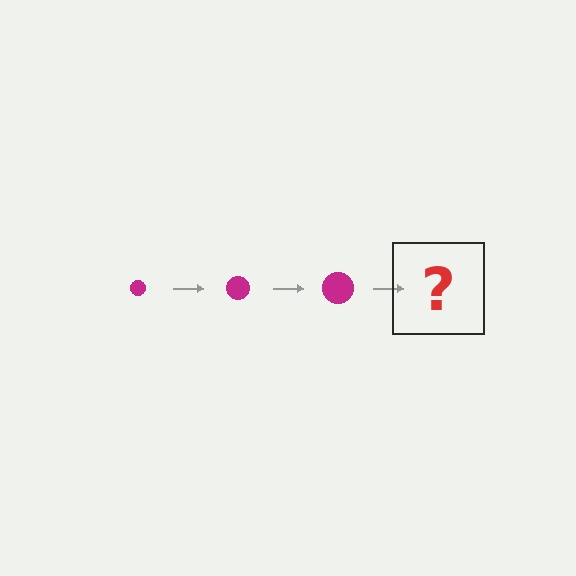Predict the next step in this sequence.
The next step is a magenta circle, larger than the previous one.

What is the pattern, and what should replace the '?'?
The pattern is that the circle gets progressively larger each step. The '?' should be a magenta circle, larger than the previous one.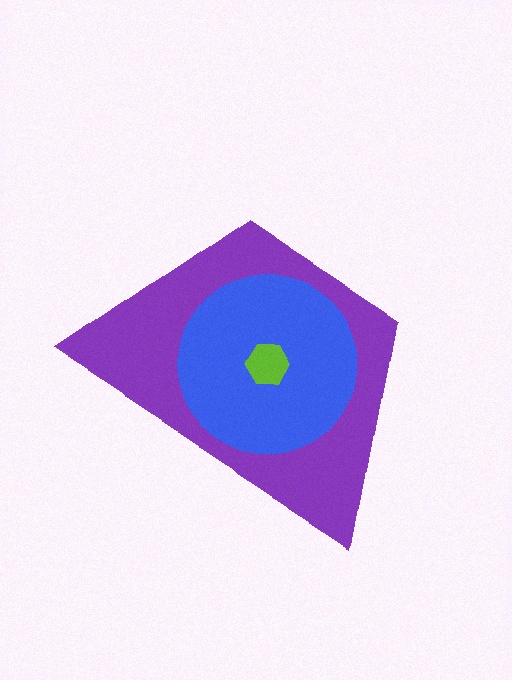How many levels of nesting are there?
3.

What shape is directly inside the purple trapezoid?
The blue circle.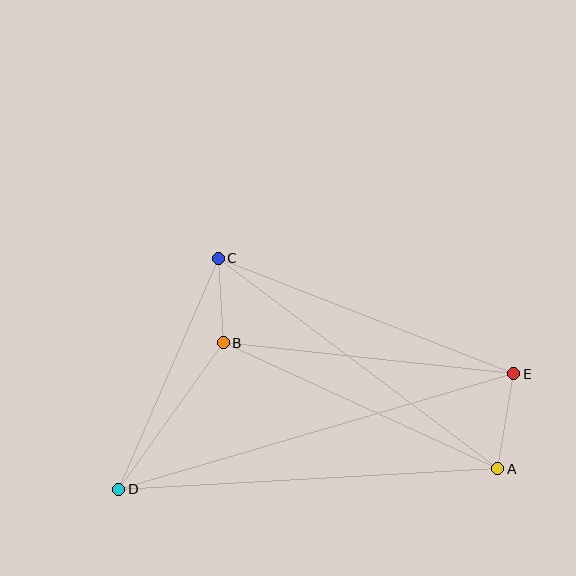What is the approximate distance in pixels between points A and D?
The distance between A and D is approximately 379 pixels.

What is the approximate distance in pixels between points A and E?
The distance between A and E is approximately 96 pixels.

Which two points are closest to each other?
Points B and C are closest to each other.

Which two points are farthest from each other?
Points D and E are farthest from each other.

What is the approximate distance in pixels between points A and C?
The distance between A and C is approximately 350 pixels.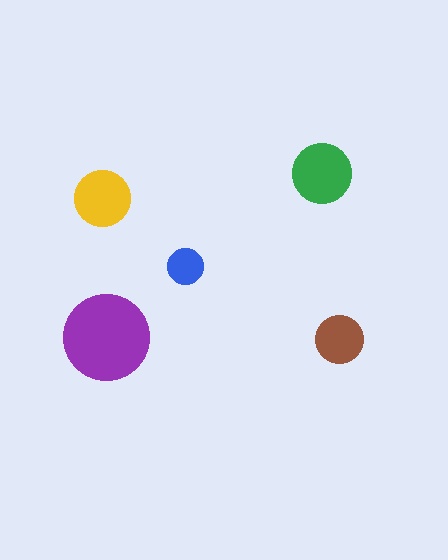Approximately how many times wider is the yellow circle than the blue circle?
About 1.5 times wider.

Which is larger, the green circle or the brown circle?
The green one.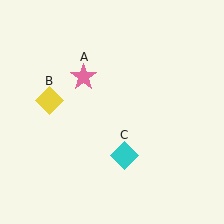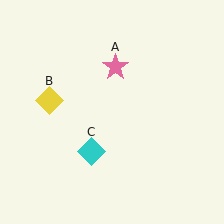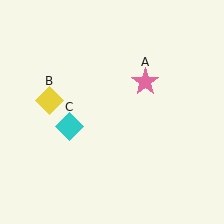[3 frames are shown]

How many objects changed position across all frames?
2 objects changed position: pink star (object A), cyan diamond (object C).